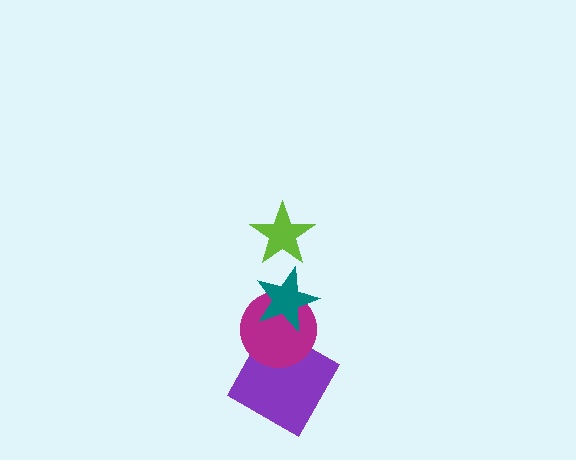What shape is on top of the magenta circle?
The teal star is on top of the magenta circle.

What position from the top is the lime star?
The lime star is 1st from the top.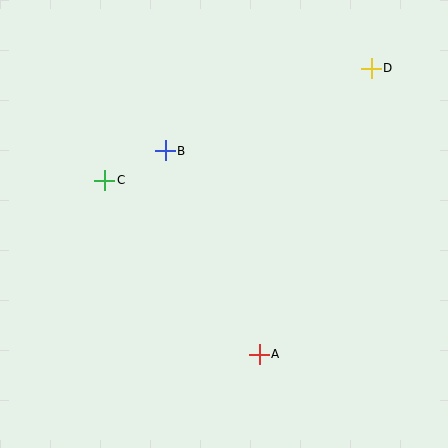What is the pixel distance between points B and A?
The distance between B and A is 224 pixels.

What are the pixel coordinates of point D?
Point D is at (371, 68).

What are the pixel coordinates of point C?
Point C is at (105, 180).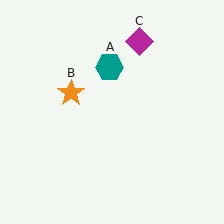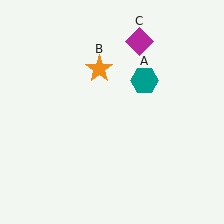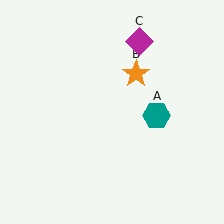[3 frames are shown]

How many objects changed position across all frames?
2 objects changed position: teal hexagon (object A), orange star (object B).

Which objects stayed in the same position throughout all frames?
Magenta diamond (object C) remained stationary.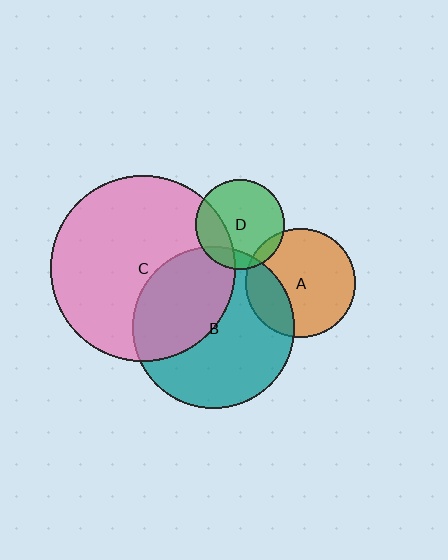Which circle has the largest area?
Circle C (pink).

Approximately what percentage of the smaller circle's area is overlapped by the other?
Approximately 40%.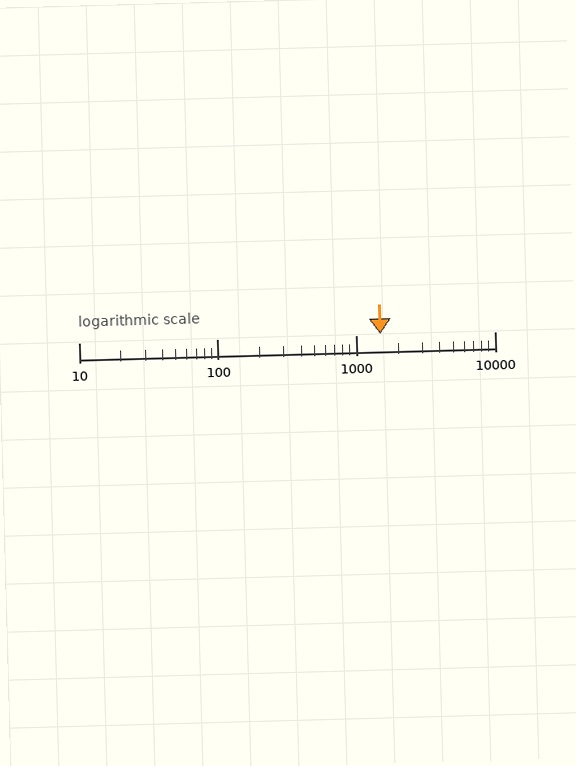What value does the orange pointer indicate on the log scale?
The pointer indicates approximately 1500.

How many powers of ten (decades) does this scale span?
The scale spans 3 decades, from 10 to 10000.